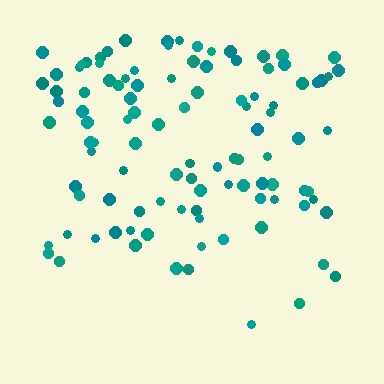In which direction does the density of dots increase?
From bottom to top, with the top side densest.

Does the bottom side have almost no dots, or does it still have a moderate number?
Still a moderate number, just noticeably fewer than the top.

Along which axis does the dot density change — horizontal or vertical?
Vertical.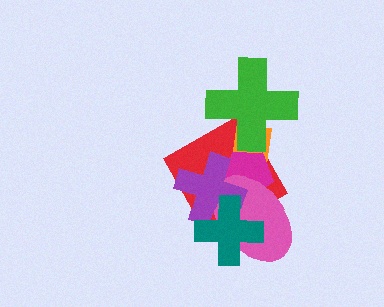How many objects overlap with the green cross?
2 objects overlap with the green cross.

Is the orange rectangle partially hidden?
Yes, it is partially covered by another shape.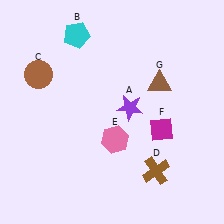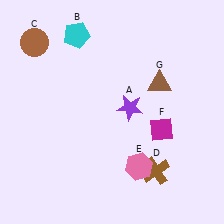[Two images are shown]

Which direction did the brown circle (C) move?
The brown circle (C) moved up.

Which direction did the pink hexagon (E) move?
The pink hexagon (E) moved down.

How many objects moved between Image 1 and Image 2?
2 objects moved between the two images.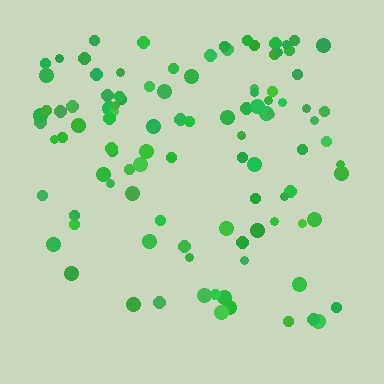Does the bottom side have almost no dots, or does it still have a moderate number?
Still a moderate number, just noticeably fewer than the top.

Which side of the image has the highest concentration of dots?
The top.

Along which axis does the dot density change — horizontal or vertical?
Vertical.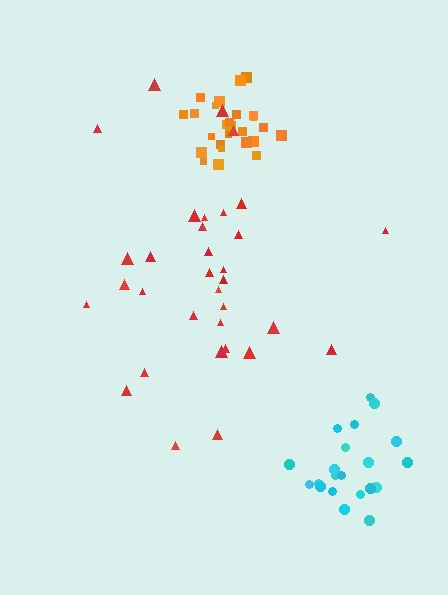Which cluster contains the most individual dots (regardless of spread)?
Red (33).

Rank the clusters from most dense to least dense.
orange, cyan, red.